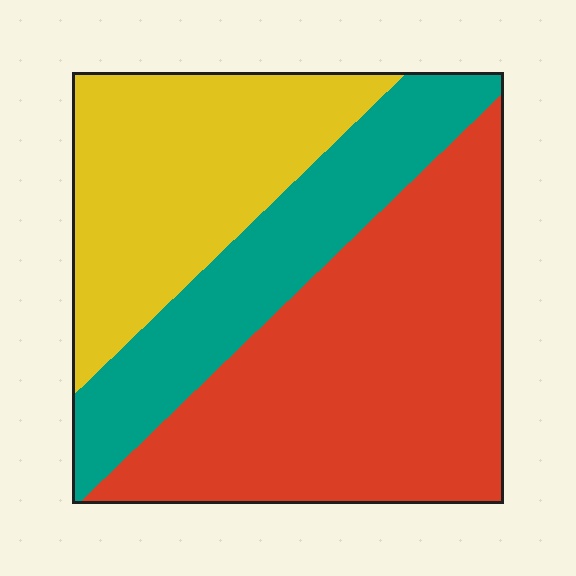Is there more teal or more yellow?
Yellow.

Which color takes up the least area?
Teal, at roughly 25%.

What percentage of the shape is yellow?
Yellow covers 29% of the shape.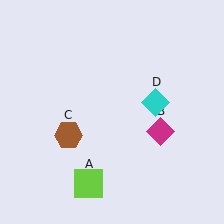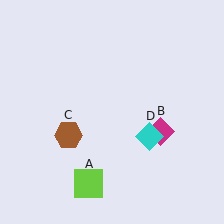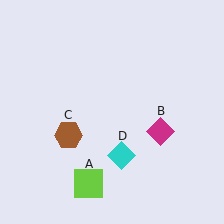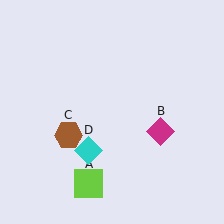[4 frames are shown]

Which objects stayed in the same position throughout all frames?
Lime square (object A) and magenta diamond (object B) and brown hexagon (object C) remained stationary.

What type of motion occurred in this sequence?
The cyan diamond (object D) rotated clockwise around the center of the scene.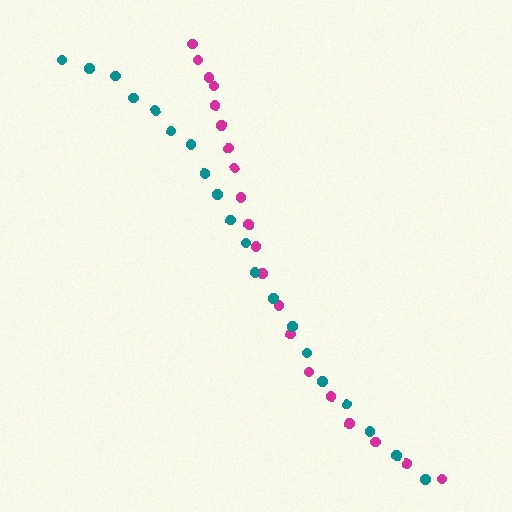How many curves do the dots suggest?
There are 2 distinct paths.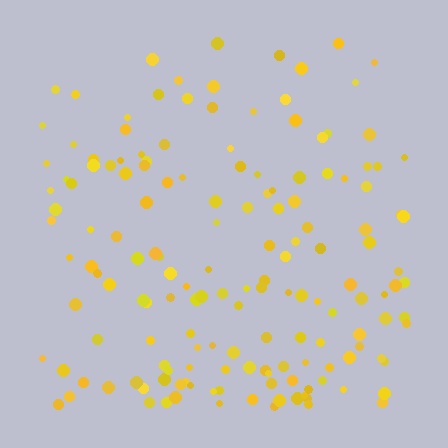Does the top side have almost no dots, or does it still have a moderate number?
Still a moderate number, just noticeably fewer than the bottom.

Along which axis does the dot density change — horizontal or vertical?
Vertical.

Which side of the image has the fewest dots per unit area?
The top.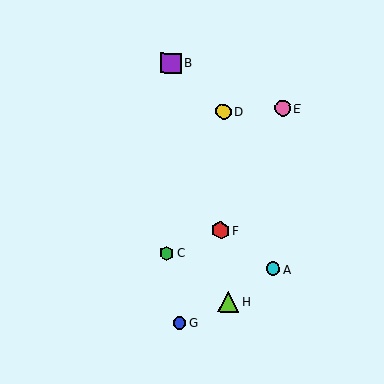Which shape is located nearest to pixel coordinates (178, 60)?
The purple square (labeled B) at (171, 63) is nearest to that location.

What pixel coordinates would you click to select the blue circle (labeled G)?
Click at (179, 323) to select the blue circle G.